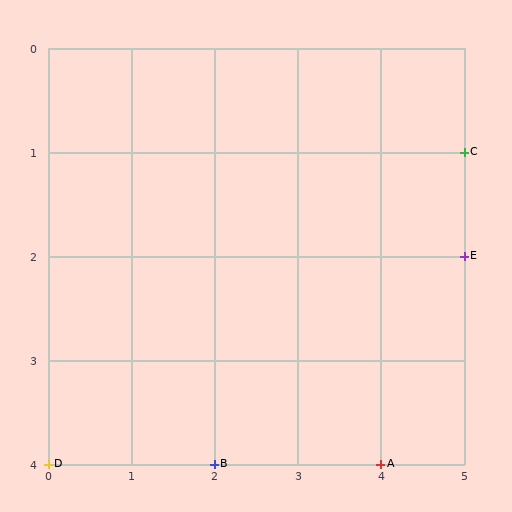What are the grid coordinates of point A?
Point A is at grid coordinates (4, 4).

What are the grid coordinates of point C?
Point C is at grid coordinates (5, 1).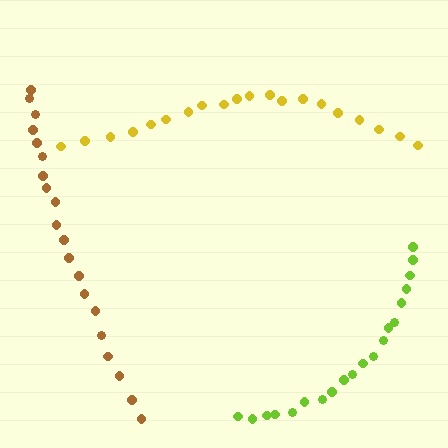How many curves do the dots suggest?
There are 3 distinct paths.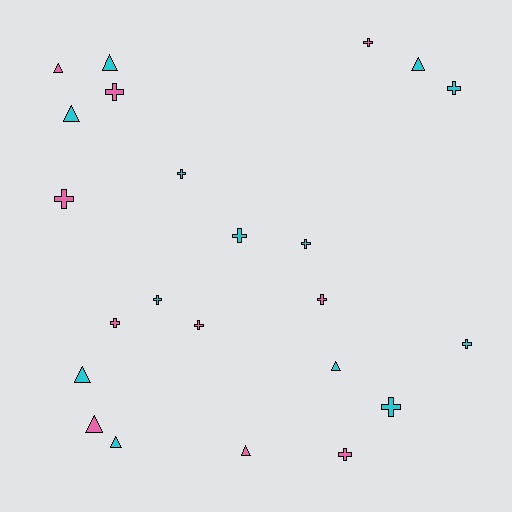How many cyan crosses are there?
There are 7 cyan crosses.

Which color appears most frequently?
Cyan, with 13 objects.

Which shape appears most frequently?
Cross, with 14 objects.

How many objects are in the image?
There are 23 objects.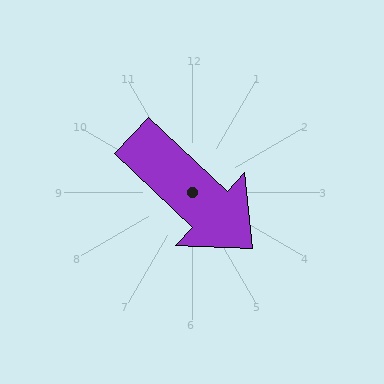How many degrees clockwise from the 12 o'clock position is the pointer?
Approximately 133 degrees.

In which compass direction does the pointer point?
Southeast.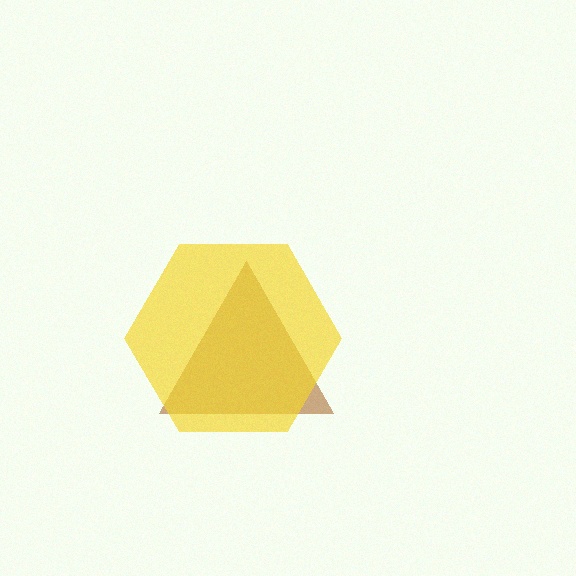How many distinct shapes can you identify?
There are 2 distinct shapes: a brown triangle, a yellow hexagon.